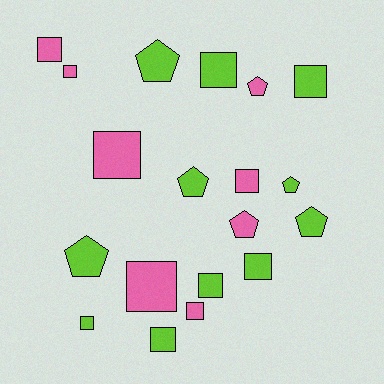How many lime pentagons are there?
There are 5 lime pentagons.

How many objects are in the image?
There are 19 objects.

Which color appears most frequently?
Lime, with 11 objects.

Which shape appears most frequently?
Square, with 12 objects.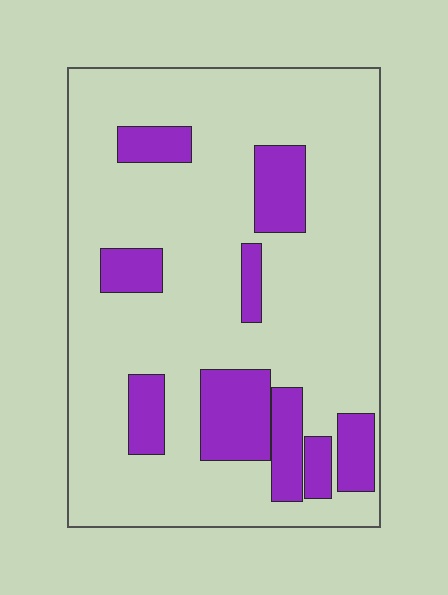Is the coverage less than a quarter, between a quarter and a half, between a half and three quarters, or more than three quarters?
Less than a quarter.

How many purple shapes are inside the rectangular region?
9.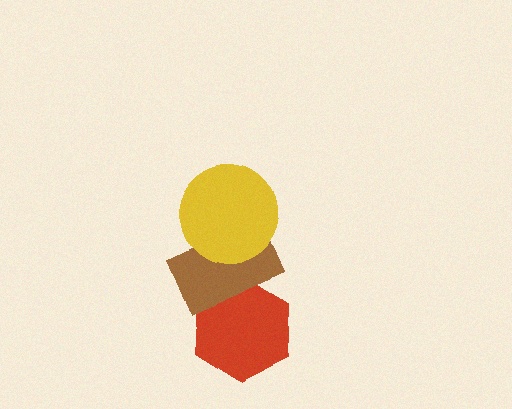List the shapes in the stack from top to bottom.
From top to bottom: the yellow circle, the brown rectangle, the red hexagon.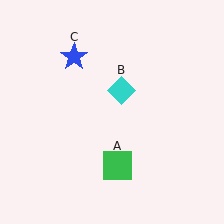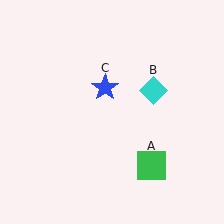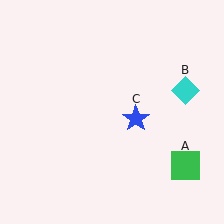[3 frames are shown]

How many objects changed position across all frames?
3 objects changed position: green square (object A), cyan diamond (object B), blue star (object C).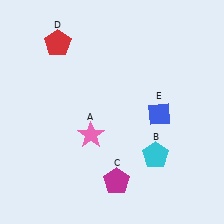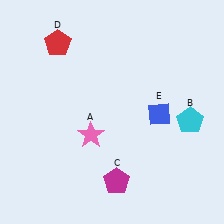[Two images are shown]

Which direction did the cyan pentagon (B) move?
The cyan pentagon (B) moved right.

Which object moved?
The cyan pentagon (B) moved right.